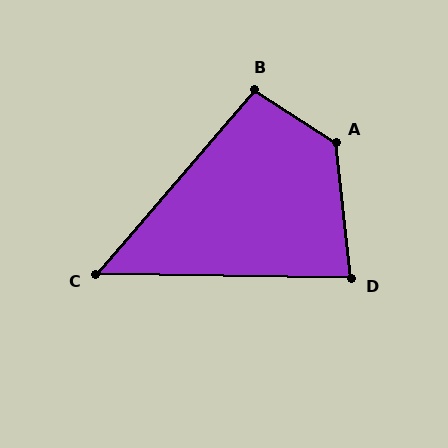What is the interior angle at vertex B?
Approximately 97 degrees (obtuse).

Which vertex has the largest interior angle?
A, at approximately 130 degrees.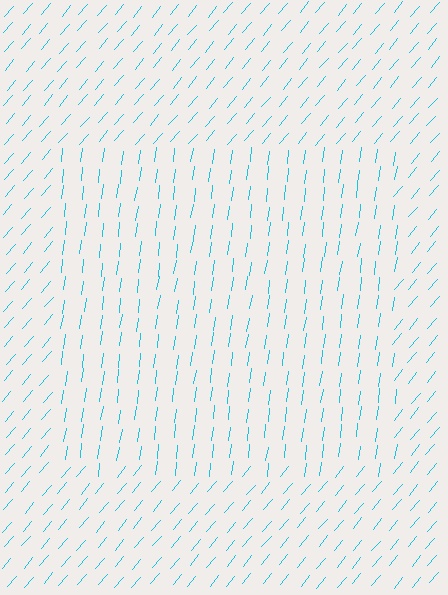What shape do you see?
I see a rectangle.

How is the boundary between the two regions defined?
The boundary is defined purely by a change in line orientation (approximately 32 degrees difference). All lines are the same color and thickness.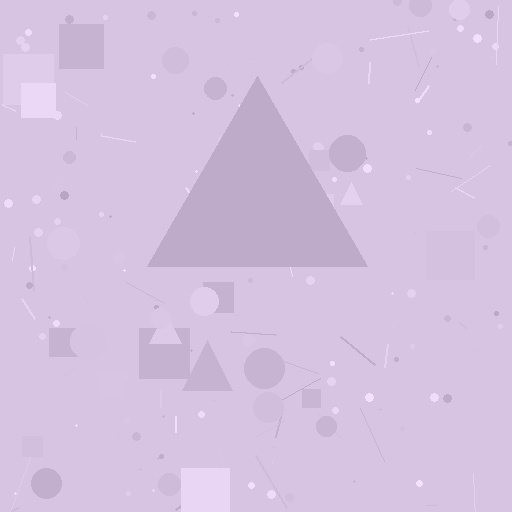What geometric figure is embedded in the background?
A triangle is embedded in the background.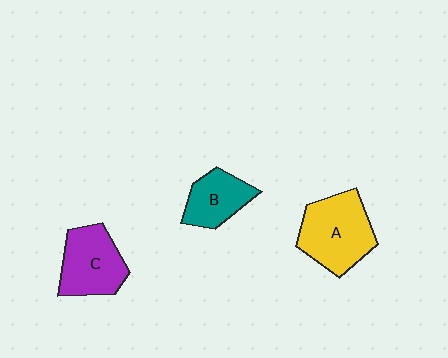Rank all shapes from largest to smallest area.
From largest to smallest: A (yellow), C (purple), B (teal).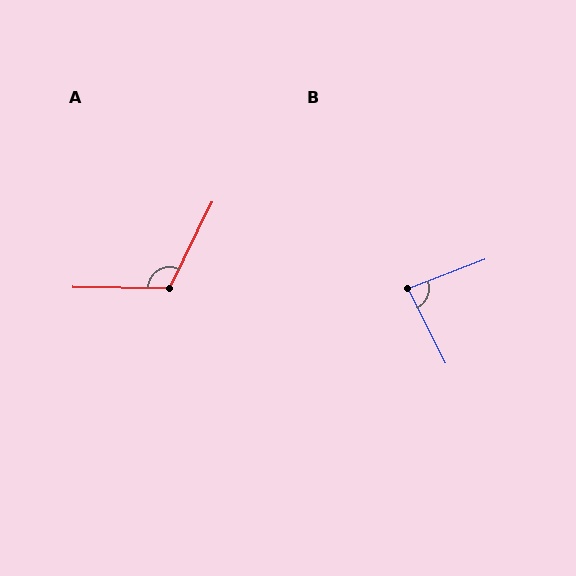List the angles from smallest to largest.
B (85°), A (115°).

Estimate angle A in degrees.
Approximately 115 degrees.